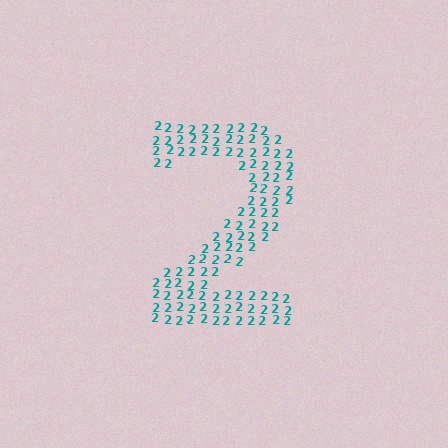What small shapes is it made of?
It is made of small digit 2's.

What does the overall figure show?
The overall figure shows the digit 2.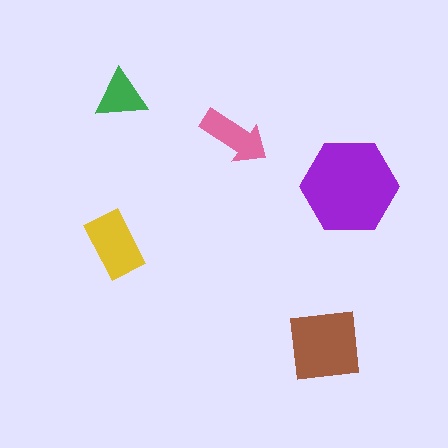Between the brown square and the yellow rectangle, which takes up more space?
The brown square.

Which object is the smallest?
The green triangle.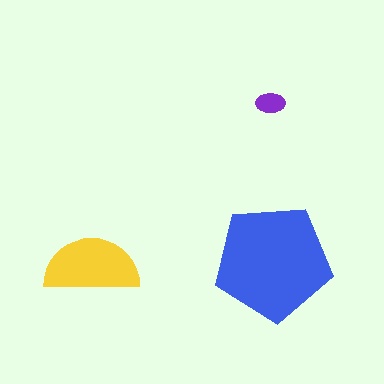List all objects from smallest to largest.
The purple ellipse, the yellow semicircle, the blue pentagon.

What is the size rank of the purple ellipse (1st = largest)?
3rd.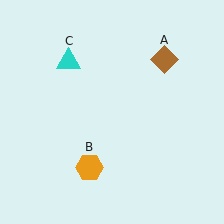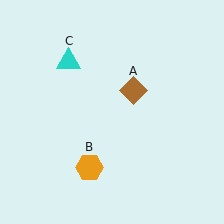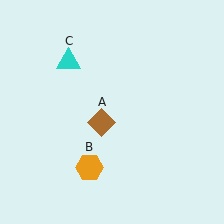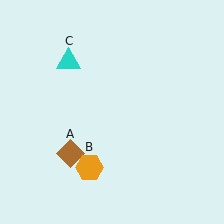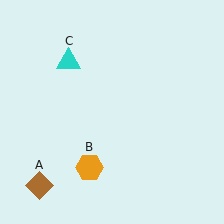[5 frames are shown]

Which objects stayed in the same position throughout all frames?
Orange hexagon (object B) and cyan triangle (object C) remained stationary.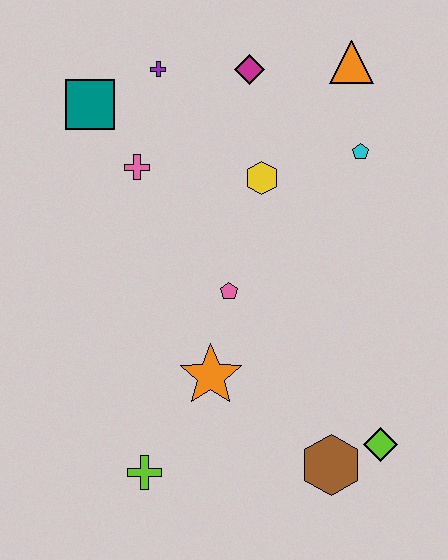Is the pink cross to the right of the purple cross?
No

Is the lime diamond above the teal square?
No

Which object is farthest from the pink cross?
The lime diamond is farthest from the pink cross.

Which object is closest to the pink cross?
The teal square is closest to the pink cross.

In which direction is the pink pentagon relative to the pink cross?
The pink pentagon is below the pink cross.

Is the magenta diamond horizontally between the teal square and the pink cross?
No